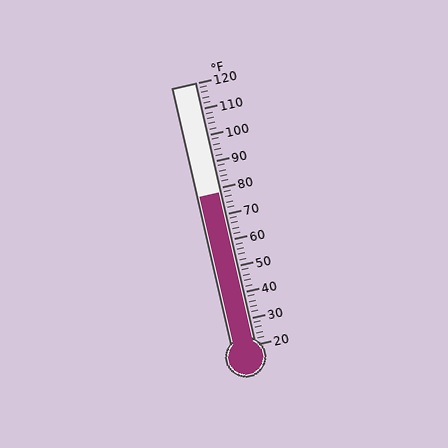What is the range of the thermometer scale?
The thermometer scale ranges from 20°F to 120°F.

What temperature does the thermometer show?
The thermometer shows approximately 78°F.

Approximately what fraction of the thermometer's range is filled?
The thermometer is filled to approximately 60% of its range.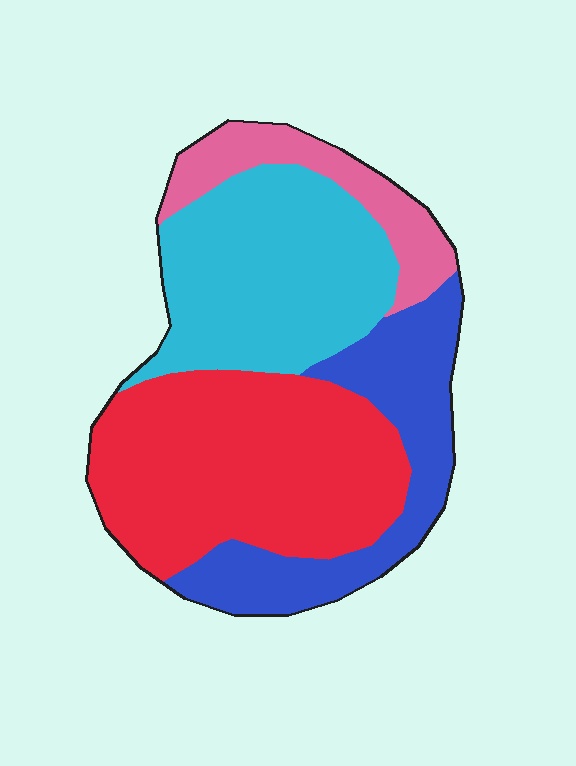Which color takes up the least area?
Pink, at roughly 10%.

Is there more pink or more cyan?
Cyan.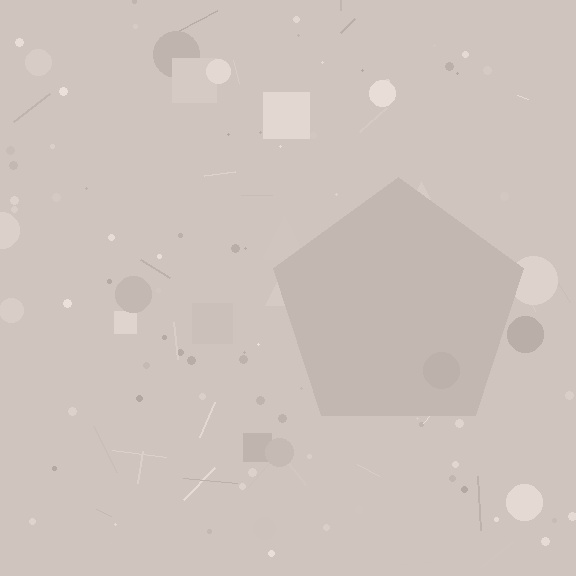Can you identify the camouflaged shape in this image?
The camouflaged shape is a pentagon.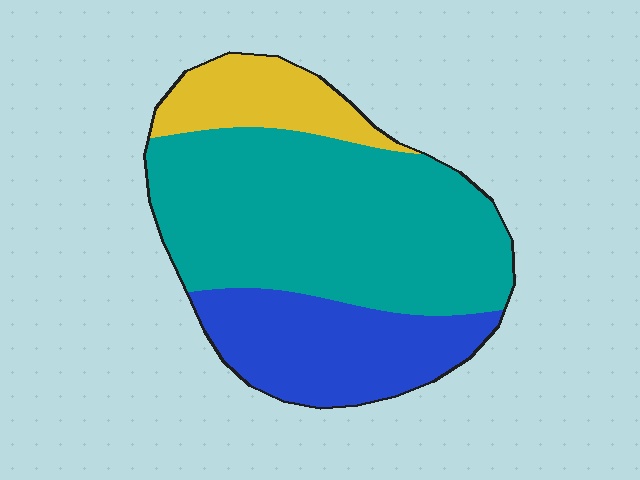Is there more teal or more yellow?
Teal.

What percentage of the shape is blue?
Blue takes up between a sixth and a third of the shape.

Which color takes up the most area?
Teal, at roughly 60%.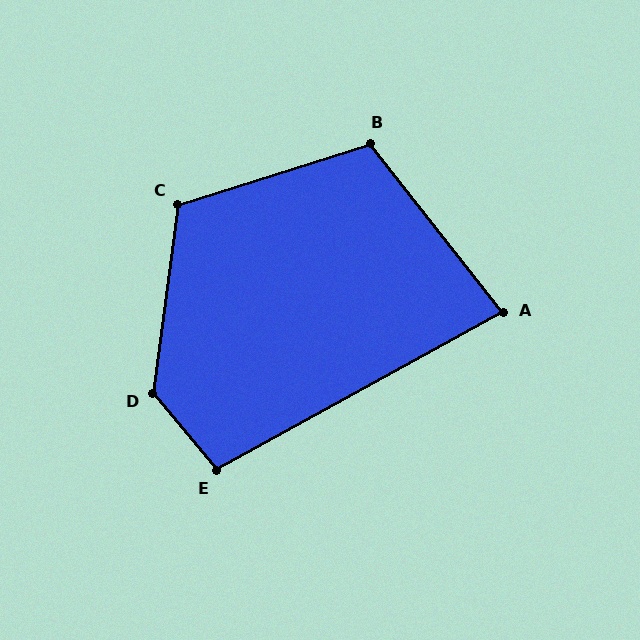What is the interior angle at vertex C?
Approximately 115 degrees (obtuse).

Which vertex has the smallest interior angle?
A, at approximately 81 degrees.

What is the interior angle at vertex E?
Approximately 101 degrees (obtuse).